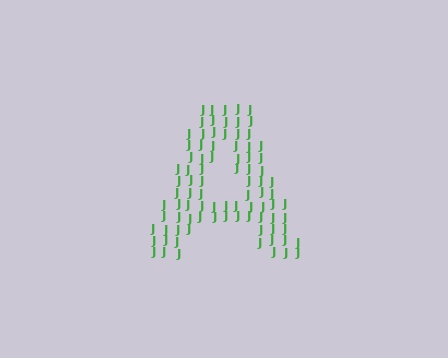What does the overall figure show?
The overall figure shows the letter A.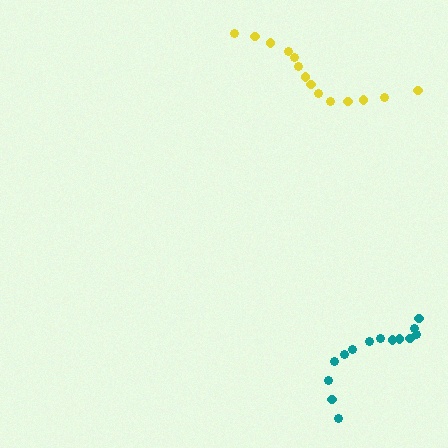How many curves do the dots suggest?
There are 2 distinct paths.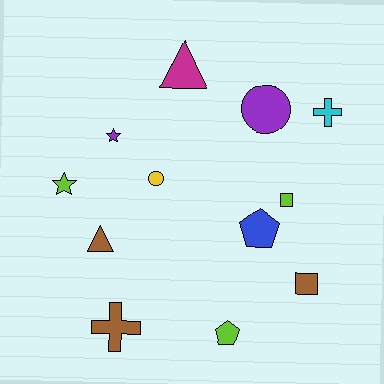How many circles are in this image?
There are 2 circles.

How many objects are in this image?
There are 12 objects.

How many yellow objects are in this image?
There is 1 yellow object.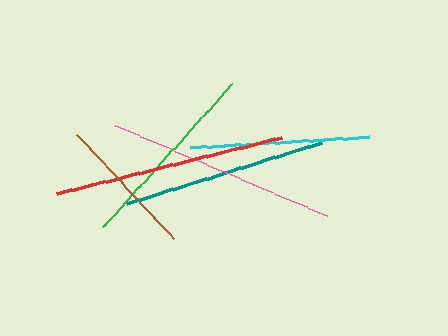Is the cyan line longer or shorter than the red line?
The red line is longer than the cyan line.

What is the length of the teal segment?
The teal segment is approximately 205 pixels long.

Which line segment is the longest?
The red line is the longest at approximately 233 pixels.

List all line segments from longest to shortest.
From longest to shortest: red, pink, teal, green, cyan, brown.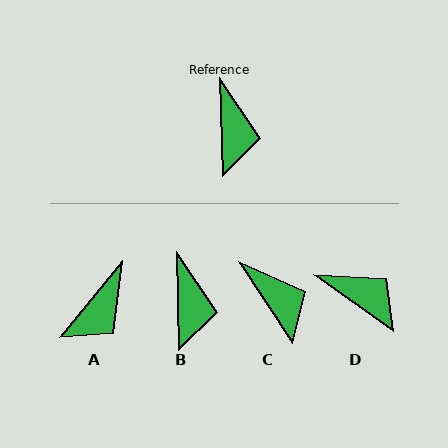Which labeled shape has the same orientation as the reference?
B.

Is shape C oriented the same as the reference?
No, it is off by about 32 degrees.